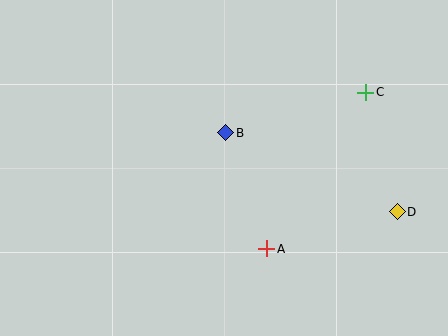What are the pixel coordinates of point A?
Point A is at (267, 249).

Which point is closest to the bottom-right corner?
Point D is closest to the bottom-right corner.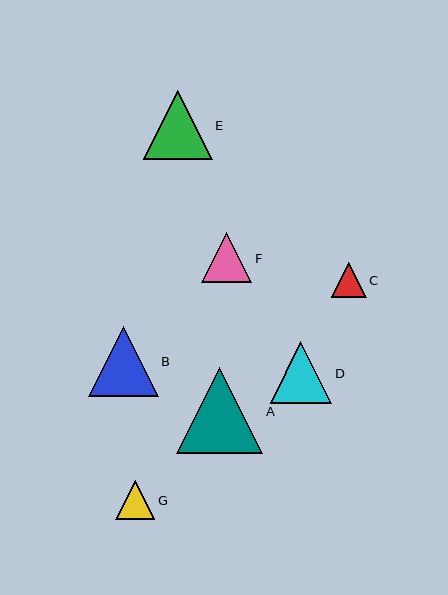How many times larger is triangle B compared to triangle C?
Triangle B is approximately 2.0 times the size of triangle C.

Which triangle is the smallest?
Triangle C is the smallest with a size of approximately 35 pixels.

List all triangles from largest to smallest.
From largest to smallest: A, B, E, D, F, G, C.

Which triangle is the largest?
Triangle A is the largest with a size of approximately 86 pixels.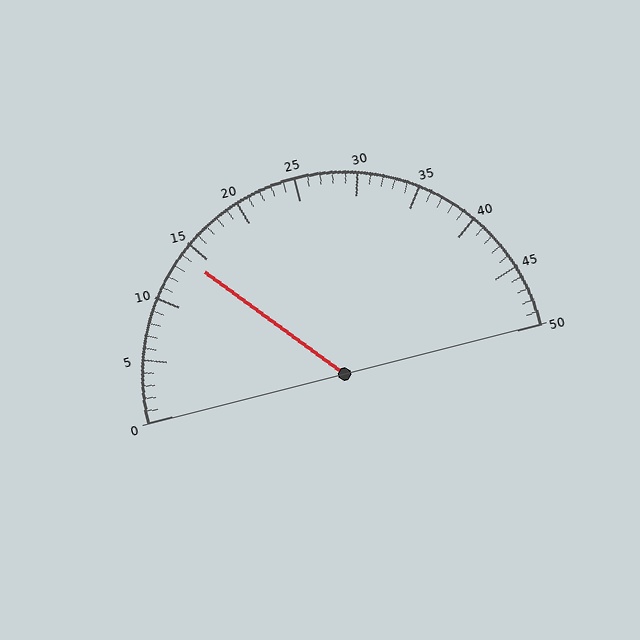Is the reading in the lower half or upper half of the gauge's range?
The reading is in the lower half of the range (0 to 50).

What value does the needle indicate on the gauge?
The needle indicates approximately 14.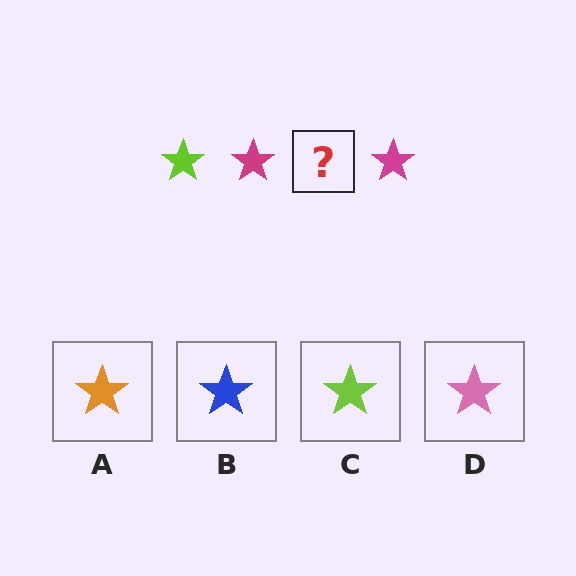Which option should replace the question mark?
Option C.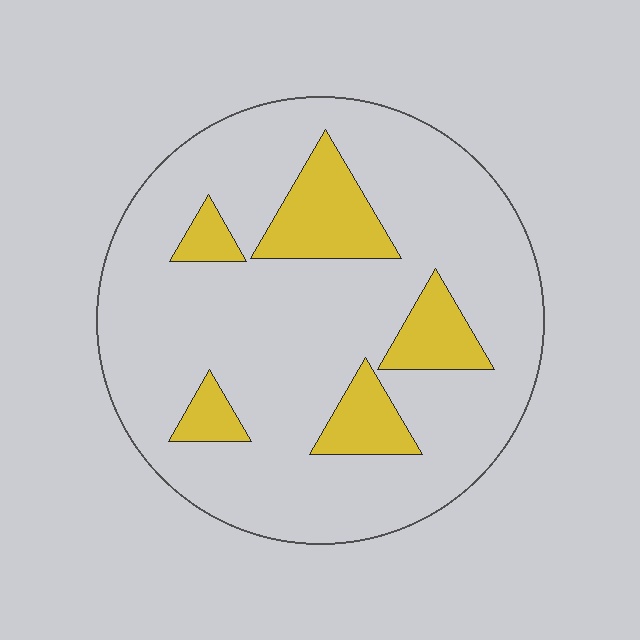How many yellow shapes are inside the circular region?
5.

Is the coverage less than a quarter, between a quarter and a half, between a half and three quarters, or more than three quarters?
Less than a quarter.